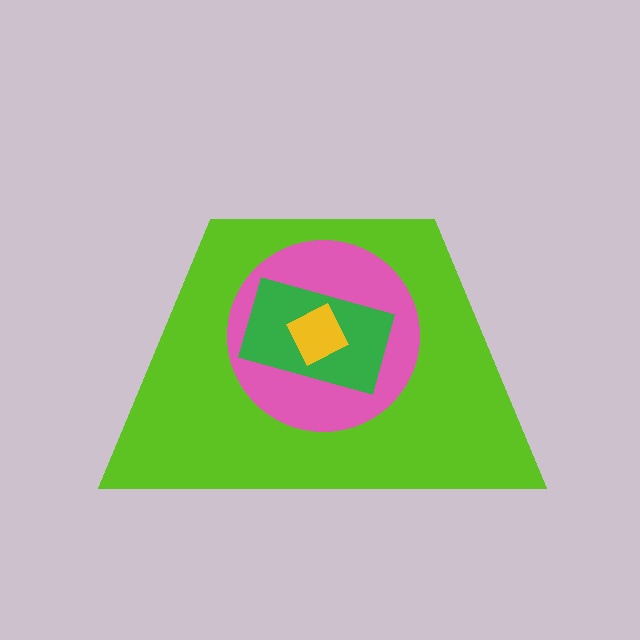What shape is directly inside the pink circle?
The green rectangle.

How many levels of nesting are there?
4.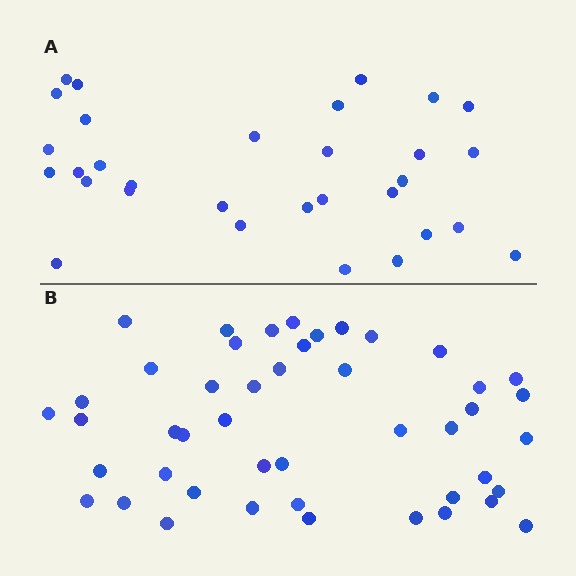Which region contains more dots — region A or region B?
Region B (the bottom region) has more dots.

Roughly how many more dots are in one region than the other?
Region B has approximately 15 more dots than region A.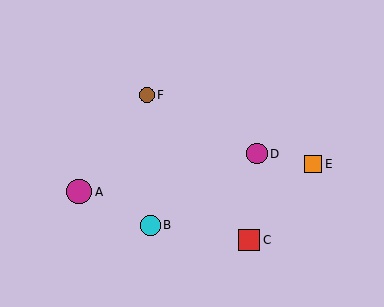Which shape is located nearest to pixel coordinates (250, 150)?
The magenta circle (labeled D) at (257, 154) is nearest to that location.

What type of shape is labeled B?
Shape B is a cyan circle.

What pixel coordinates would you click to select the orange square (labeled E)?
Click at (313, 164) to select the orange square E.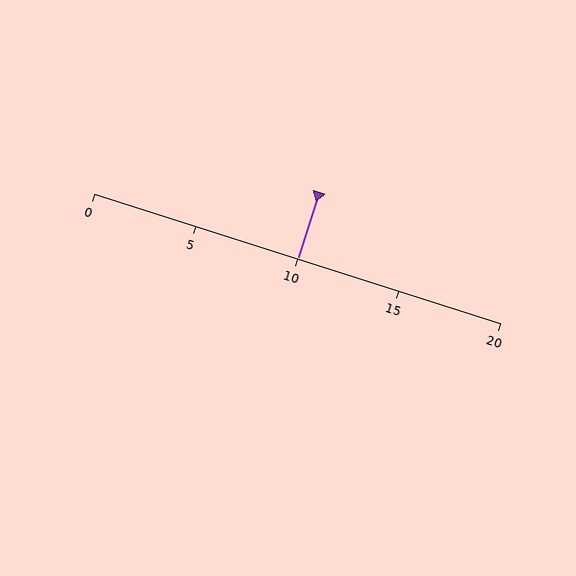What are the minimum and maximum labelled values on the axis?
The axis runs from 0 to 20.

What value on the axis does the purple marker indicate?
The marker indicates approximately 10.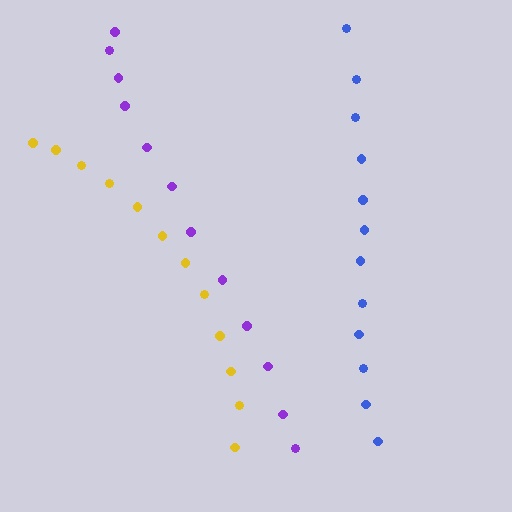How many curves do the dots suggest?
There are 3 distinct paths.